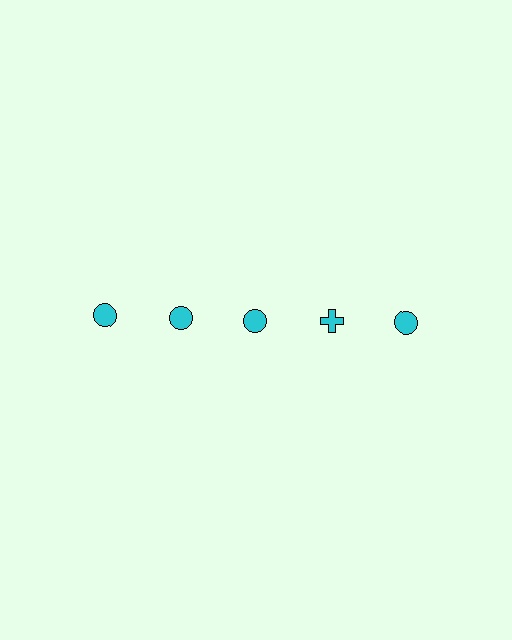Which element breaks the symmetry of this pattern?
The cyan cross in the top row, second from right column breaks the symmetry. All other shapes are cyan circles.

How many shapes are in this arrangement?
There are 5 shapes arranged in a grid pattern.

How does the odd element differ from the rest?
It has a different shape: cross instead of circle.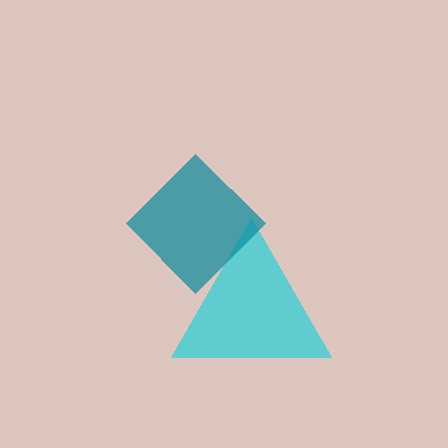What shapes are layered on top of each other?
The layered shapes are: a cyan triangle, a teal diamond.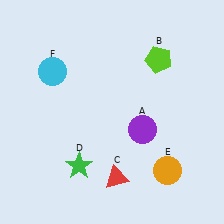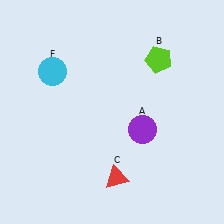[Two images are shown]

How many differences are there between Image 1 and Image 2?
There are 2 differences between the two images.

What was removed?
The orange circle (E), the green star (D) were removed in Image 2.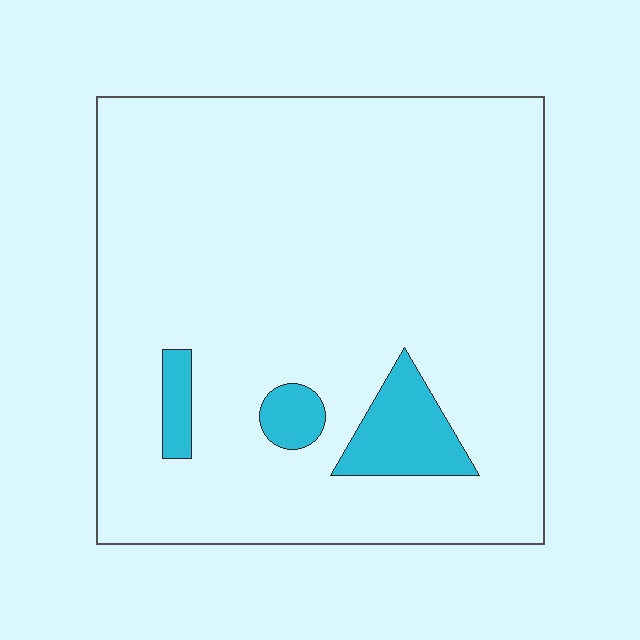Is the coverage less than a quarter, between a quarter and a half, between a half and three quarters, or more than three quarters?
Less than a quarter.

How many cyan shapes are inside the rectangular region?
3.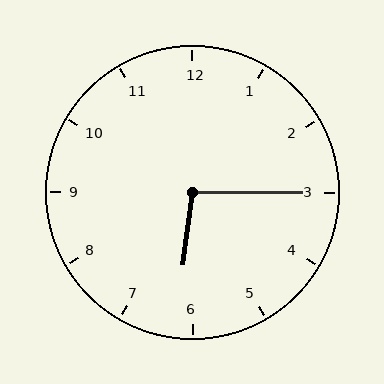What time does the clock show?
6:15.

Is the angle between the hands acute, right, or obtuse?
It is obtuse.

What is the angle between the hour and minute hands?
Approximately 98 degrees.